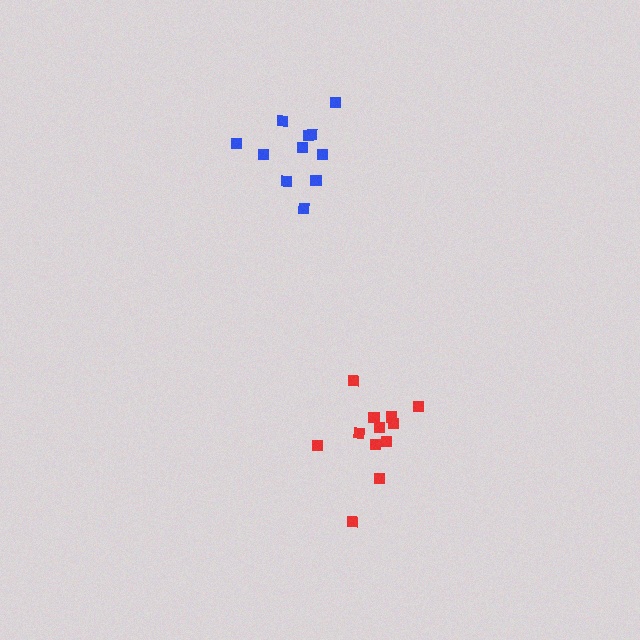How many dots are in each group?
Group 1: 11 dots, Group 2: 12 dots (23 total).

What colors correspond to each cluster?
The clusters are colored: blue, red.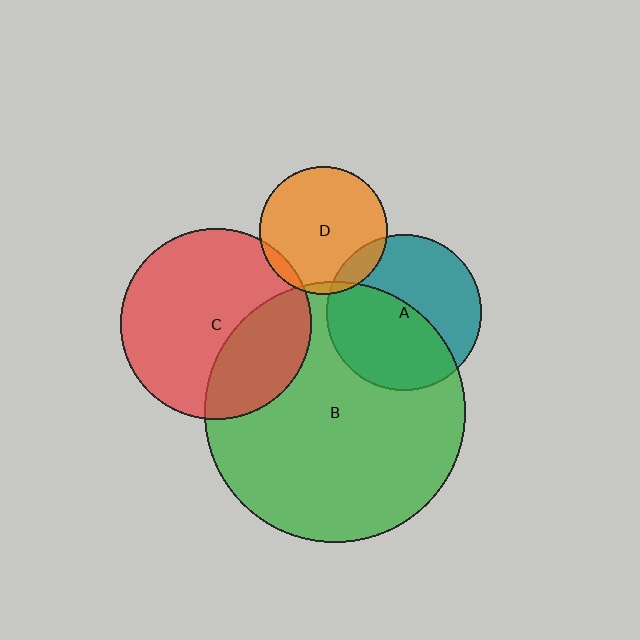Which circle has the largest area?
Circle B (green).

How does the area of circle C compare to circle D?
Approximately 2.2 times.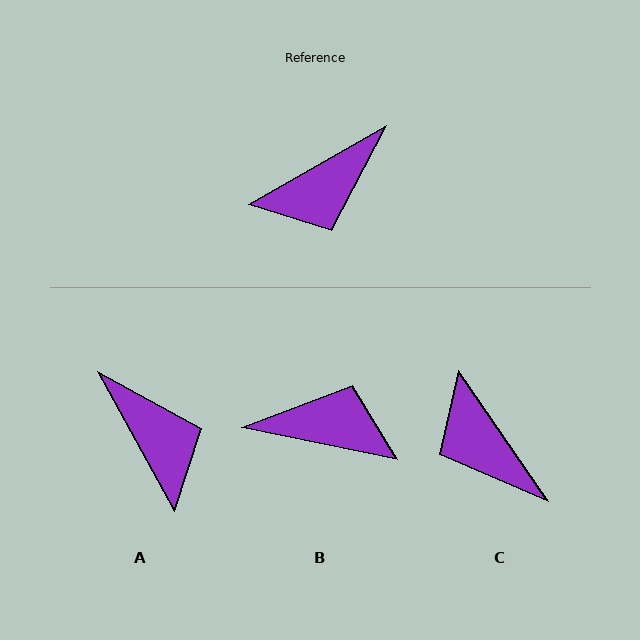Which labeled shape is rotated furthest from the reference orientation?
B, about 139 degrees away.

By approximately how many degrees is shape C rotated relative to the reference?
Approximately 86 degrees clockwise.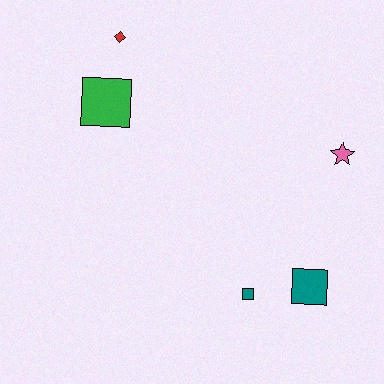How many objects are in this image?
There are 5 objects.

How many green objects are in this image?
There is 1 green object.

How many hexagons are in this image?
There are no hexagons.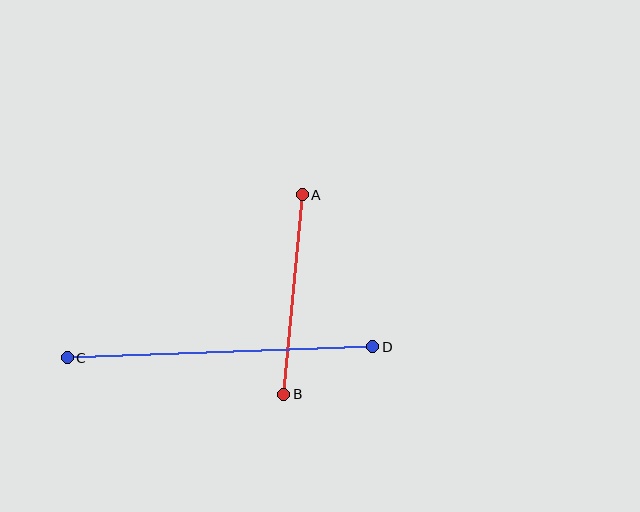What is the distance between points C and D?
The distance is approximately 306 pixels.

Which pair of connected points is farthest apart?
Points C and D are farthest apart.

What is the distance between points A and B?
The distance is approximately 200 pixels.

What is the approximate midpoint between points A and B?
The midpoint is at approximately (293, 294) pixels.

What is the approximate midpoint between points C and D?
The midpoint is at approximately (220, 352) pixels.